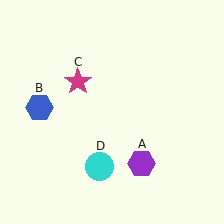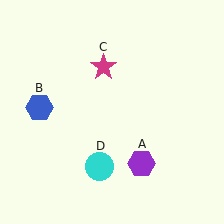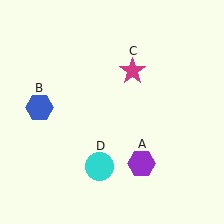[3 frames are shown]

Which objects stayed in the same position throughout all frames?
Purple hexagon (object A) and blue hexagon (object B) and cyan circle (object D) remained stationary.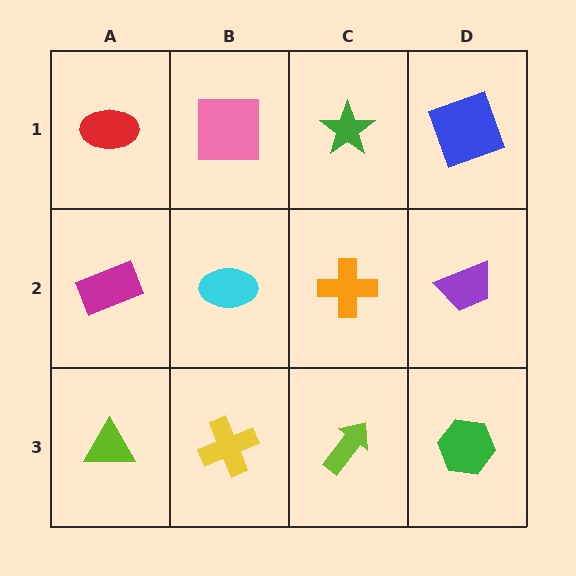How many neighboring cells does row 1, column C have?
3.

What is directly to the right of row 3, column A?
A yellow cross.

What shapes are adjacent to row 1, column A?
A magenta rectangle (row 2, column A), a pink square (row 1, column B).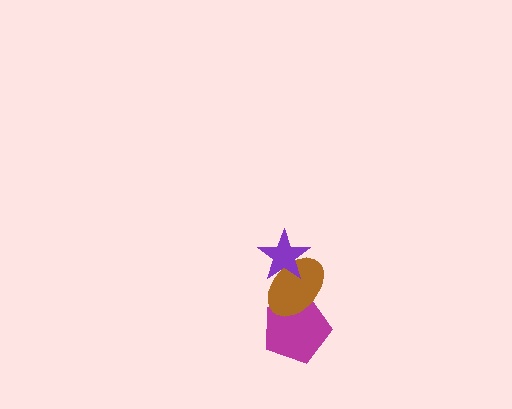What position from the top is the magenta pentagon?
The magenta pentagon is 3rd from the top.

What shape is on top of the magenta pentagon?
The brown ellipse is on top of the magenta pentagon.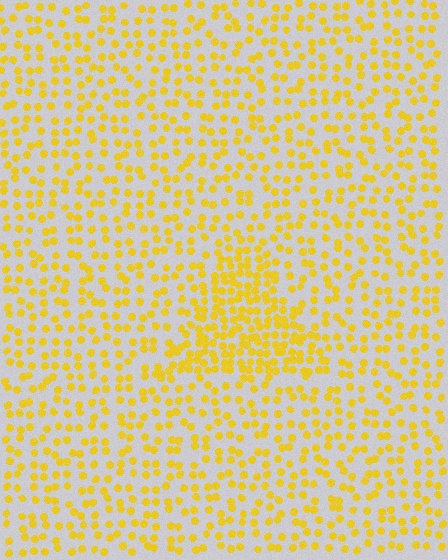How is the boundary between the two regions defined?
The boundary is defined by a change in element density (approximately 2.0x ratio). All elements are the same color, size, and shape.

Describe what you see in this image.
The image contains small yellow elements arranged at two different densities. A triangle-shaped region is visible where the elements are more densely packed than the surrounding area.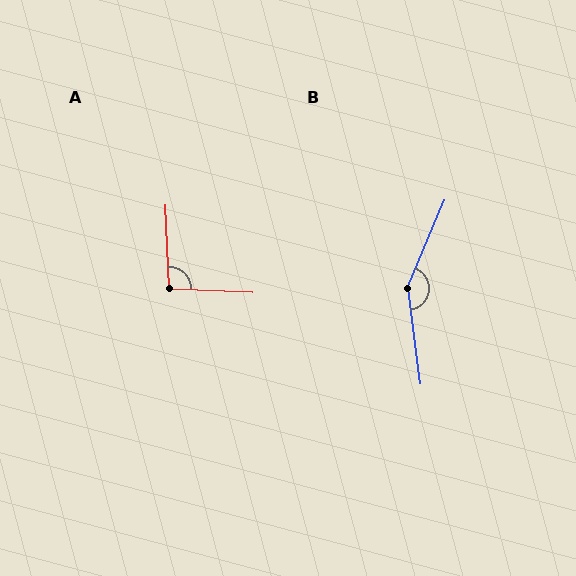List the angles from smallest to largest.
A (95°), B (150°).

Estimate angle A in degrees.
Approximately 95 degrees.